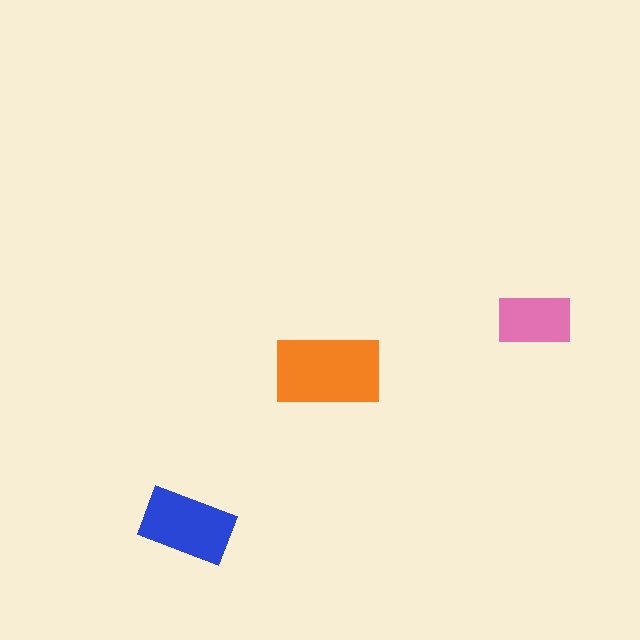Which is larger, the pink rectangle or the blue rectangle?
The blue one.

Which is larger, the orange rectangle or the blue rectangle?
The orange one.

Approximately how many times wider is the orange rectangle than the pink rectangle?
About 1.5 times wider.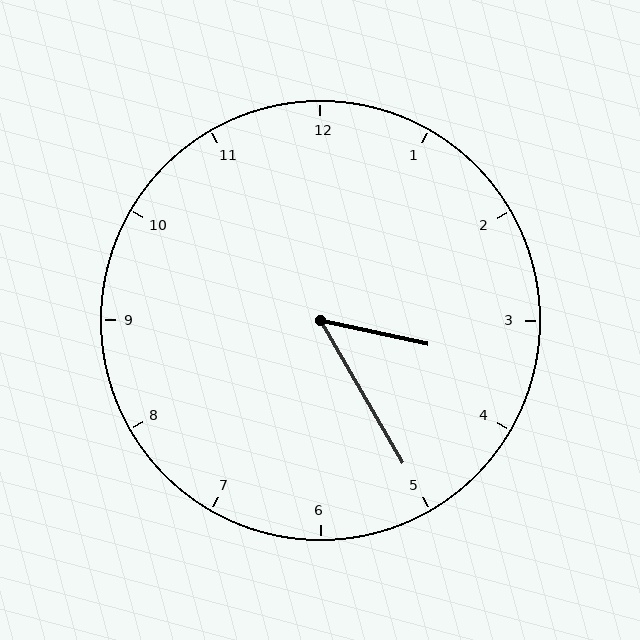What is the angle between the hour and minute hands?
Approximately 48 degrees.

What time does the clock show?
3:25.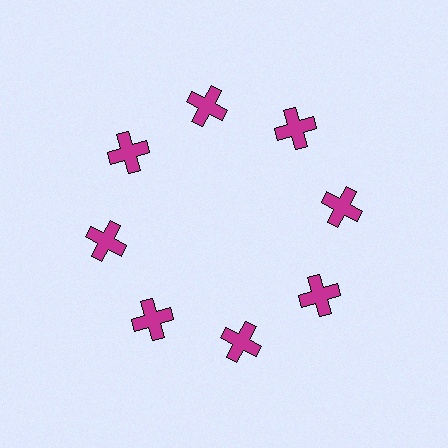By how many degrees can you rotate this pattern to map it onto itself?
The pattern maps onto itself every 45 degrees of rotation.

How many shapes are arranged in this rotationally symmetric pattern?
There are 8 shapes, arranged in 8 groups of 1.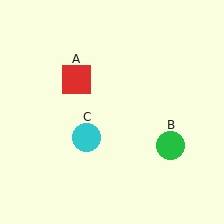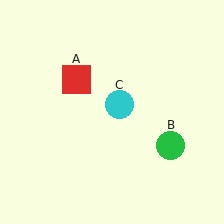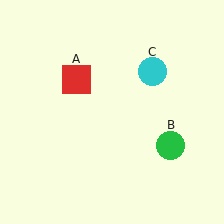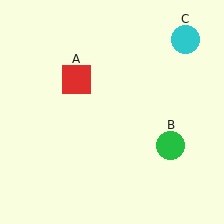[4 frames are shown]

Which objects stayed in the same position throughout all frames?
Red square (object A) and green circle (object B) remained stationary.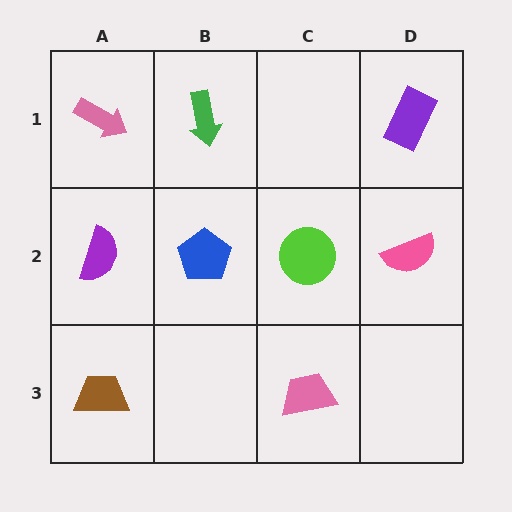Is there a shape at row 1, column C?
No, that cell is empty.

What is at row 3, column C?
A pink trapezoid.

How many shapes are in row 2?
4 shapes.